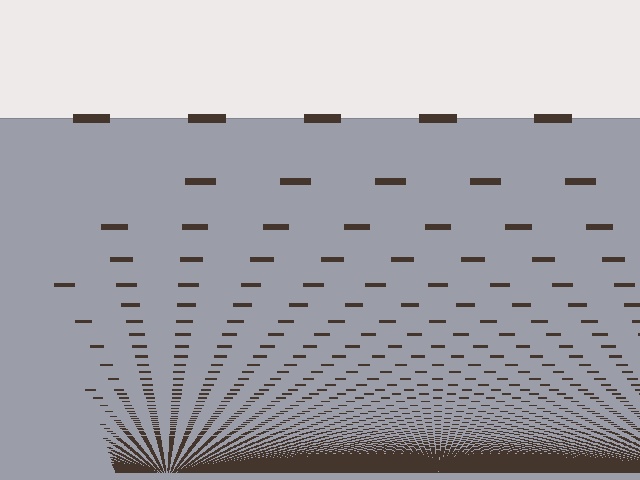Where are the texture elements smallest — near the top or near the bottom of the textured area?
Near the bottom.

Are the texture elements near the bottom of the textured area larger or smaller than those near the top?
Smaller. The gradient is inverted — elements near the bottom are smaller and denser.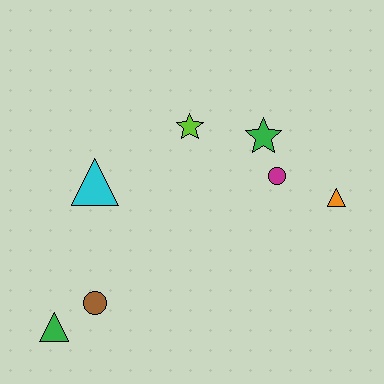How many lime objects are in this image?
There is 1 lime object.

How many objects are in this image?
There are 7 objects.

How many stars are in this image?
There are 2 stars.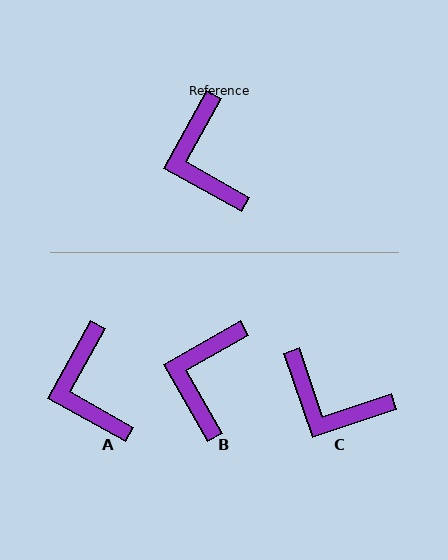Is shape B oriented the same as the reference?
No, it is off by about 31 degrees.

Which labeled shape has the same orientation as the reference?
A.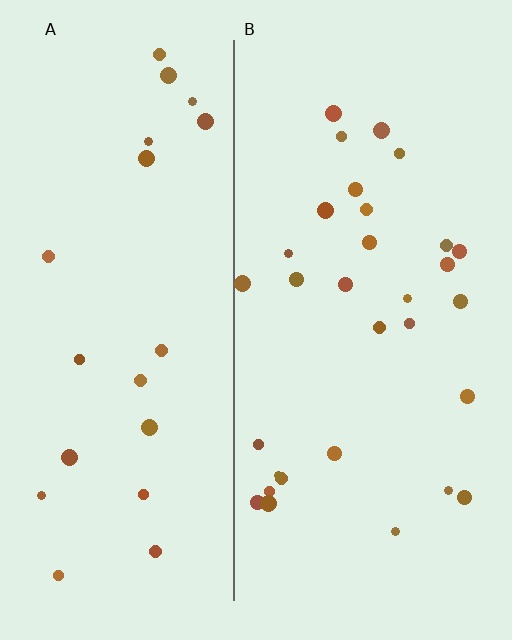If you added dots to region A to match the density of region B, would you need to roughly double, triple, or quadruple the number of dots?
Approximately double.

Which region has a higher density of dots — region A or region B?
B (the right).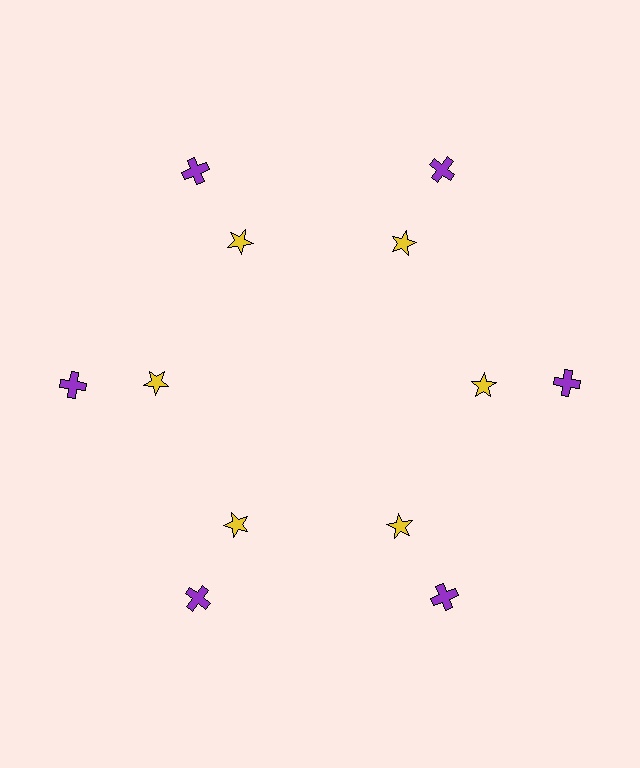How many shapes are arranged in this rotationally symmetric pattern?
There are 12 shapes, arranged in 6 groups of 2.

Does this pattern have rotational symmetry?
Yes, this pattern has 6-fold rotational symmetry. It looks the same after rotating 60 degrees around the center.